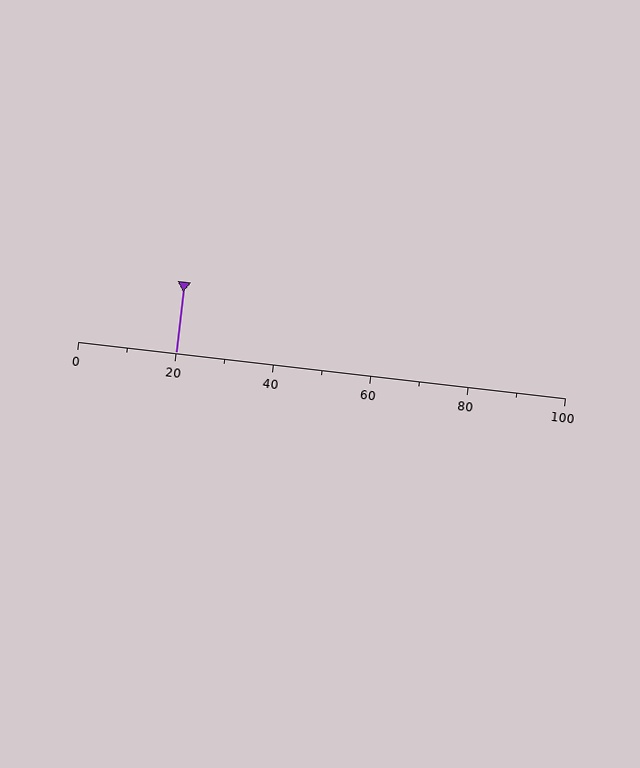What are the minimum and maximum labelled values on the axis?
The axis runs from 0 to 100.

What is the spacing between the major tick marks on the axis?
The major ticks are spaced 20 apart.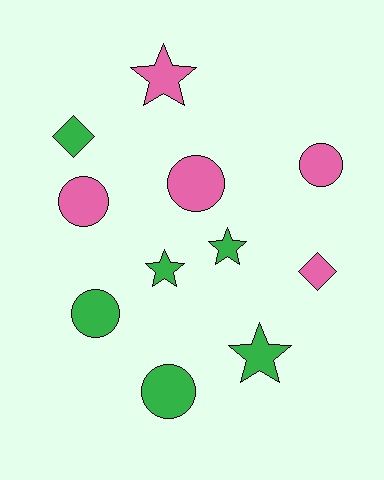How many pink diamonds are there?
There is 1 pink diamond.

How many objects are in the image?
There are 11 objects.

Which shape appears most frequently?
Circle, with 5 objects.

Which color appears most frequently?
Green, with 6 objects.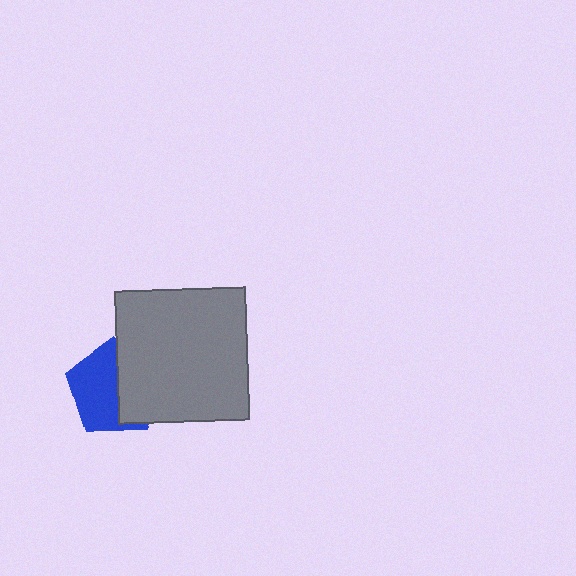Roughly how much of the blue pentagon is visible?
About half of it is visible (roughly 55%).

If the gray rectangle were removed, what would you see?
You would see the complete blue pentagon.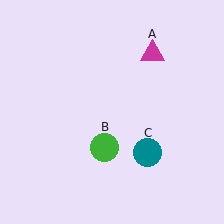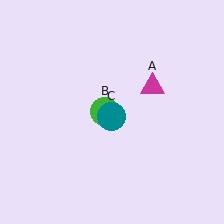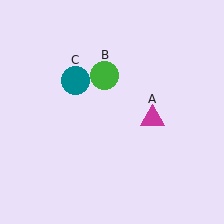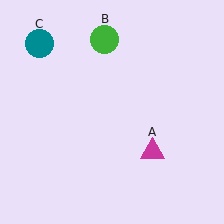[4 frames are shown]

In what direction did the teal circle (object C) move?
The teal circle (object C) moved up and to the left.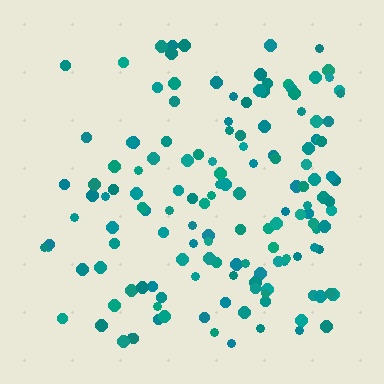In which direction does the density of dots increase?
From left to right, with the right side densest.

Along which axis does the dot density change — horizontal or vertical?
Horizontal.